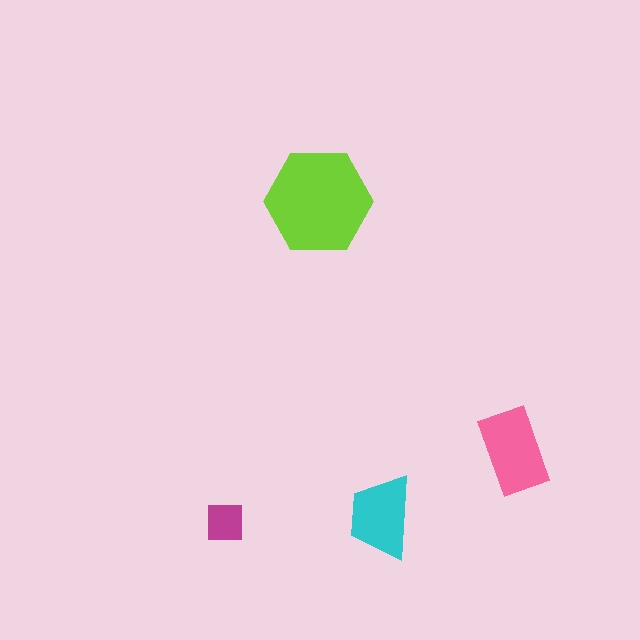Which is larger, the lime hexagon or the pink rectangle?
The lime hexagon.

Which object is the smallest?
The magenta square.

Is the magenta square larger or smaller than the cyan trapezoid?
Smaller.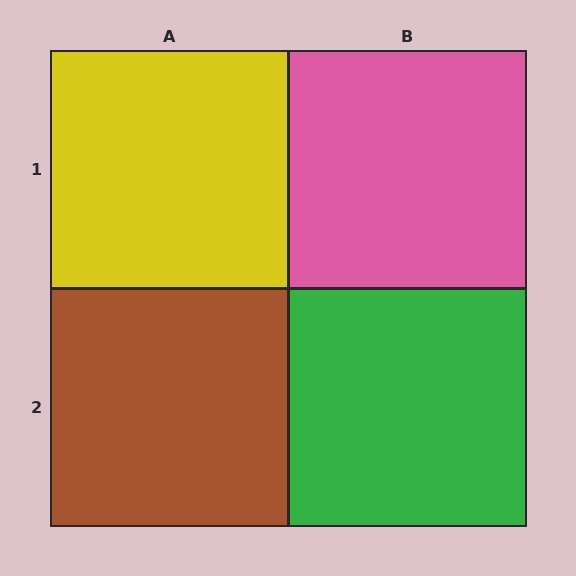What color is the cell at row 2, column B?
Green.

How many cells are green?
1 cell is green.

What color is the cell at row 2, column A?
Brown.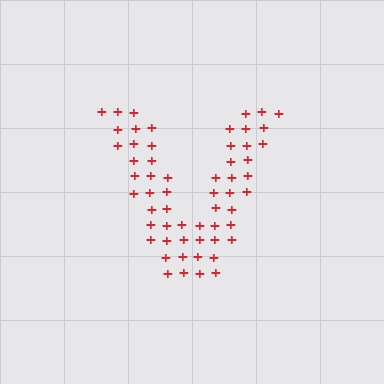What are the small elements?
The small elements are plus signs.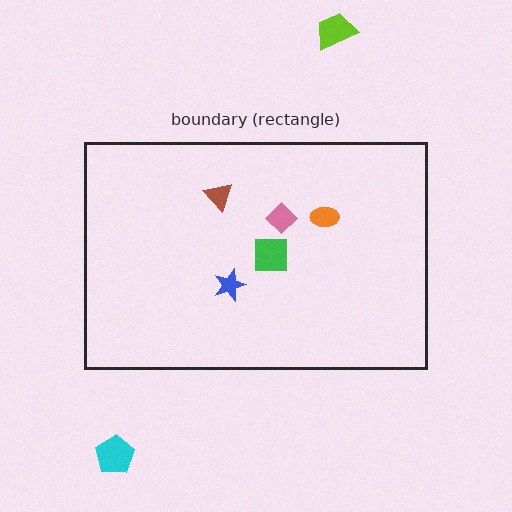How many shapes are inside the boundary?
5 inside, 2 outside.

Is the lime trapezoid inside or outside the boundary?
Outside.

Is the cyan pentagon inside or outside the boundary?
Outside.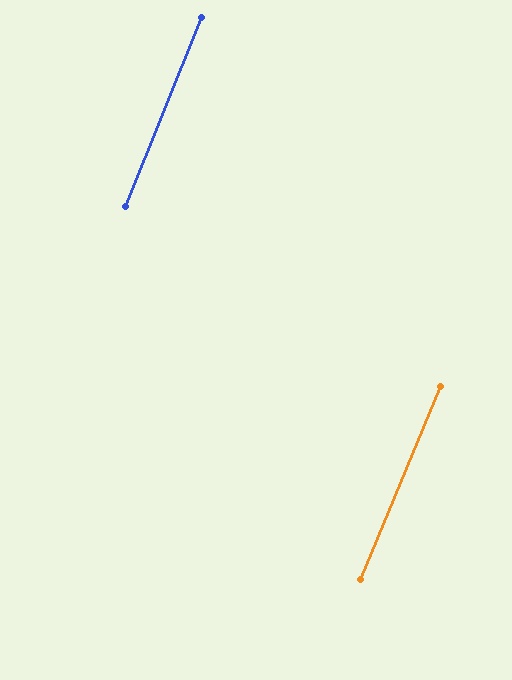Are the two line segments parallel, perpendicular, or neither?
Parallel — their directions differ by only 0.4°.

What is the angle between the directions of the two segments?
Approximately 0 degrees.